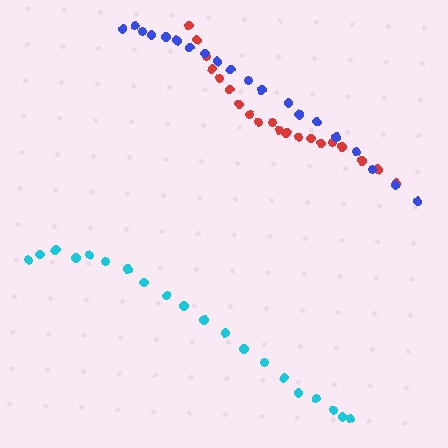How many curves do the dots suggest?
There are 3 distinct paths.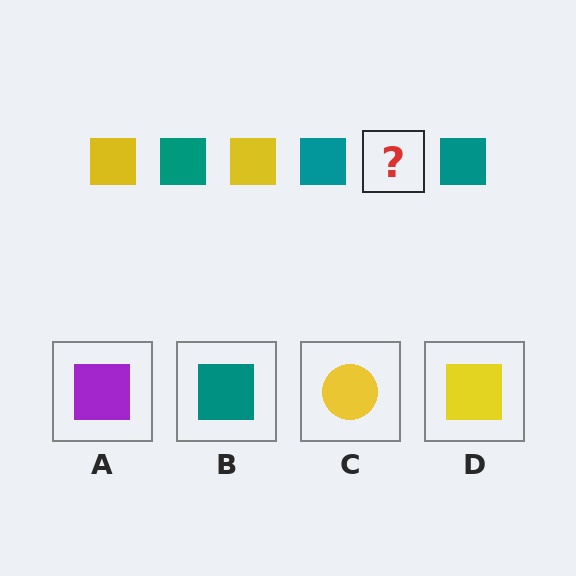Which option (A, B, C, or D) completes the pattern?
D.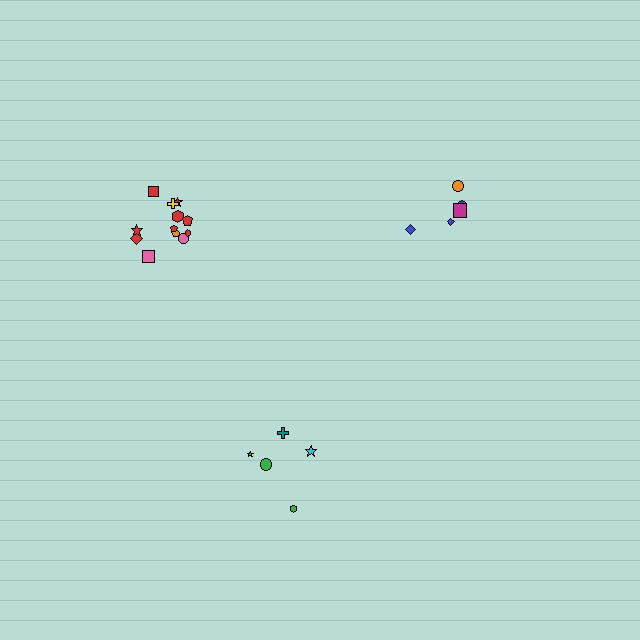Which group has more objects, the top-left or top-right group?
The top-left group.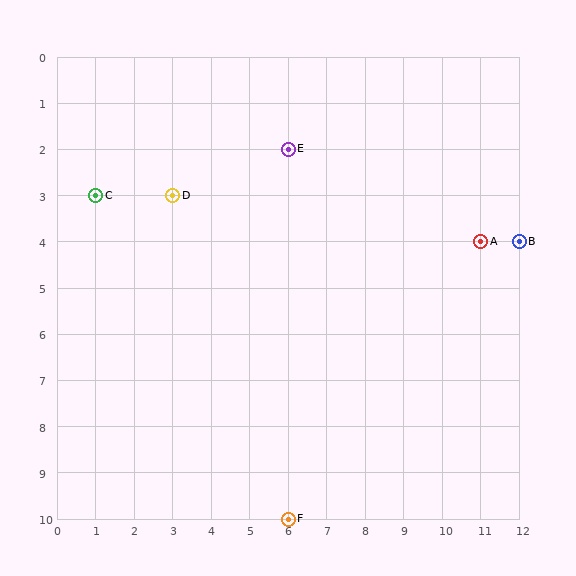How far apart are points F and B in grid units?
Points F and B are 6 columns and 6 rows apart (about 8.5 grid units diagonally).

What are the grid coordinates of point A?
Point A is at grid coordinates (11, 4).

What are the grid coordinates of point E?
Point E is at grid coordinates (6, 2).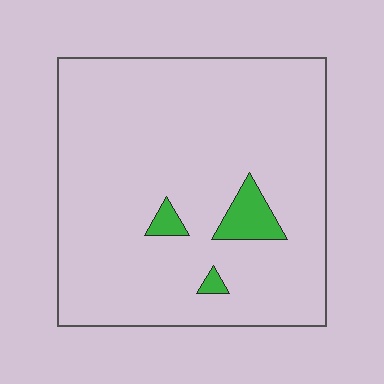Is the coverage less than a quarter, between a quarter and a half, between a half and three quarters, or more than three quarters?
Less than a quarter.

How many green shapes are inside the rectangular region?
3.